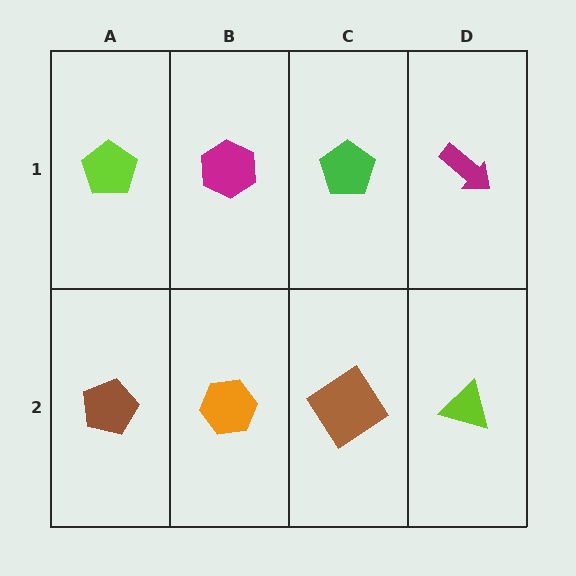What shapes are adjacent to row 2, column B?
A magenta hexagon (row 1, column B), a brown pentagon (row 2, column A), a brown diamond (row 2, column C).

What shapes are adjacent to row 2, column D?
A magenta arrow (row 1, column D), a brown diamond (row 2, column C).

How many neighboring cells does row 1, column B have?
3.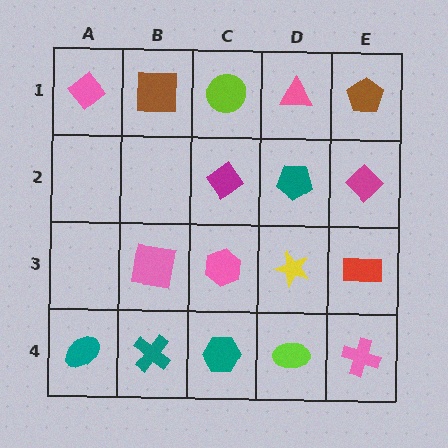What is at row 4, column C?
A teal hexagon.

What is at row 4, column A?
A teal ellipse.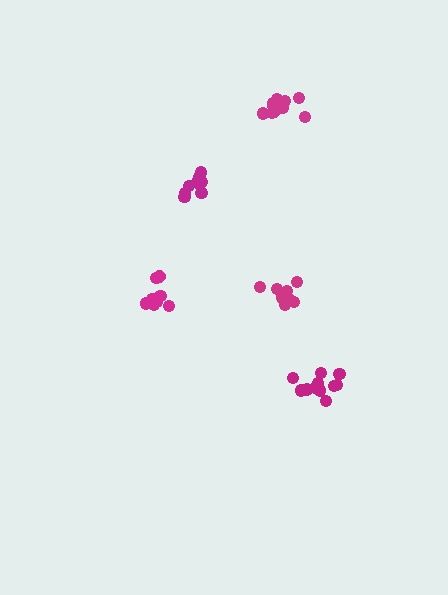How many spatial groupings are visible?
There are 5 spatial groupings.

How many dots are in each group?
Group 1: 8 dots, Group 2: 8 dots, Group 3: 12 dots, Group 4: 11 dots, Group 5: 9 dots (48 total).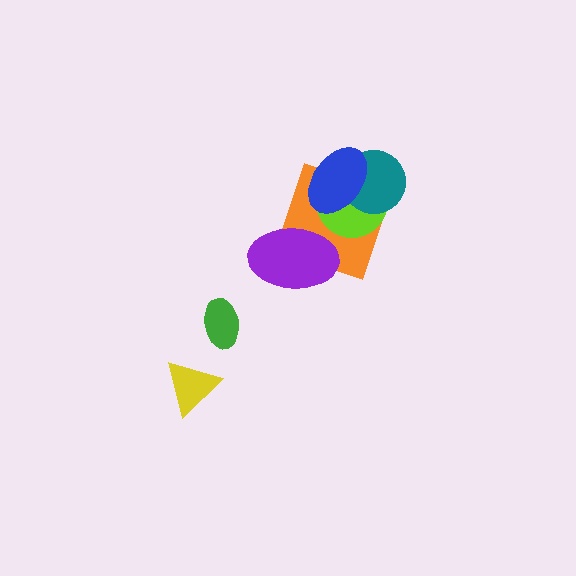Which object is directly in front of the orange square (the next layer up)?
The lime circle is directly in front of the orange square.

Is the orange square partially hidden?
Yes, it is partially covered by another shape.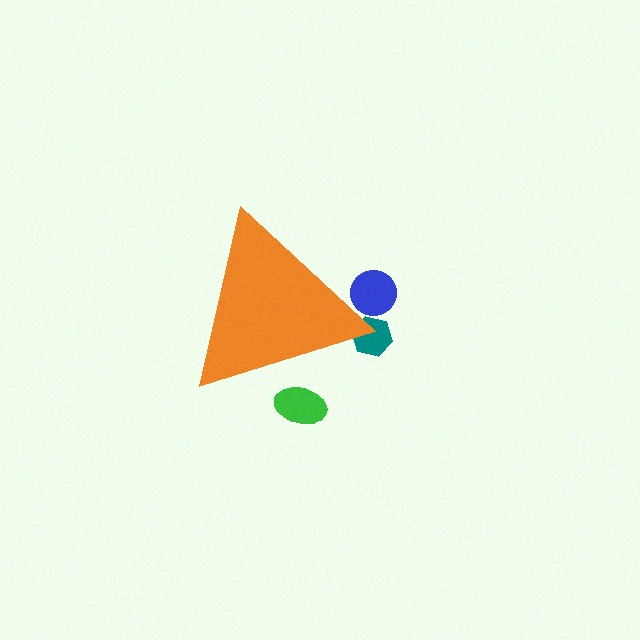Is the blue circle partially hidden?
Yes, the blue circle is partially hidden behind the orange triangle.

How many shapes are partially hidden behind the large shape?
3 shapes are partially hidden.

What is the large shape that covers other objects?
An orange triangle.